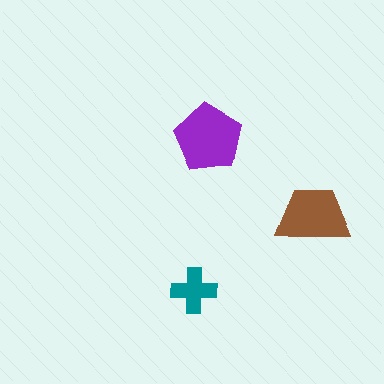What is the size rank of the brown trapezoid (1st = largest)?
2nd.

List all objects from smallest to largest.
The teal cross, the brown trapezoid, the purple pentagon.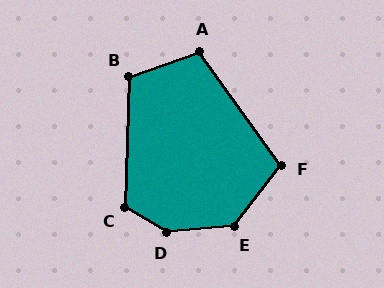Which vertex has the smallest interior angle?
F, at approximately 106 degrees.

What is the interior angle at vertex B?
Approximately 111 degrees (obtuse).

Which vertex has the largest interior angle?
D, at approximately 143 degrees.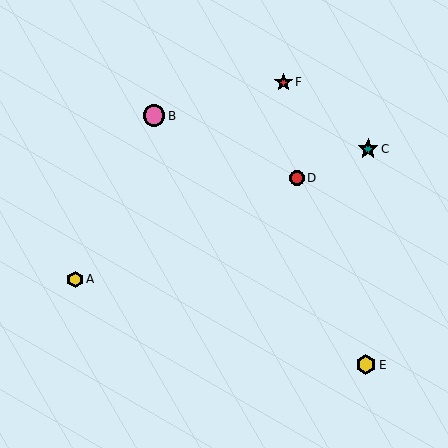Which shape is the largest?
The pink circle (labeled B) is the largest.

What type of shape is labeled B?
Shape B is a pink circle.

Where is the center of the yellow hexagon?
The center of the yellow hexagon is at (366, 365).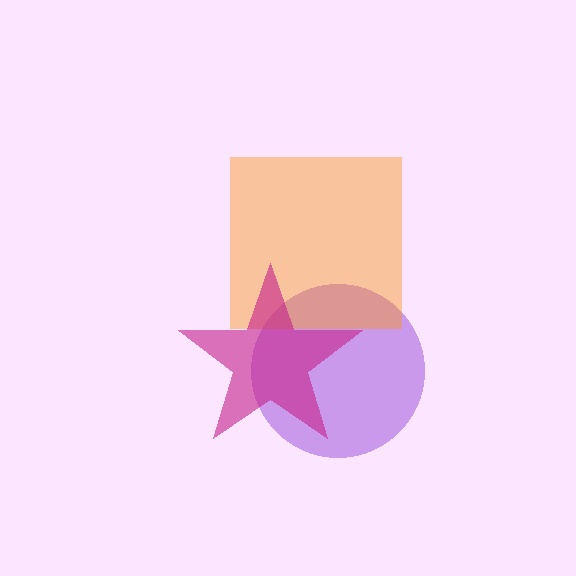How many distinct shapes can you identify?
There are 3 distinct shapes: a purple circle, an orange square, a magenta star.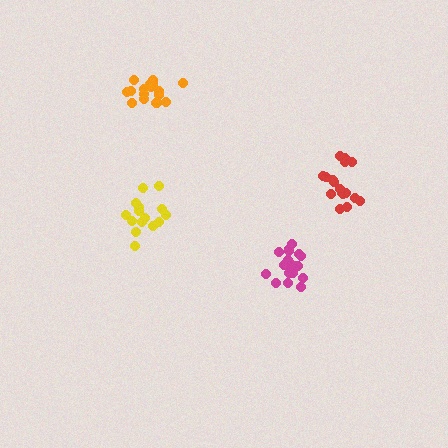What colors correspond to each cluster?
The clusters are colored: magenta, red, yellow, orange.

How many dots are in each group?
Group 1: 20 dots, Group 2: 17 dots, Group 3: 15 dots, Group 4: 16 dots (68 total).